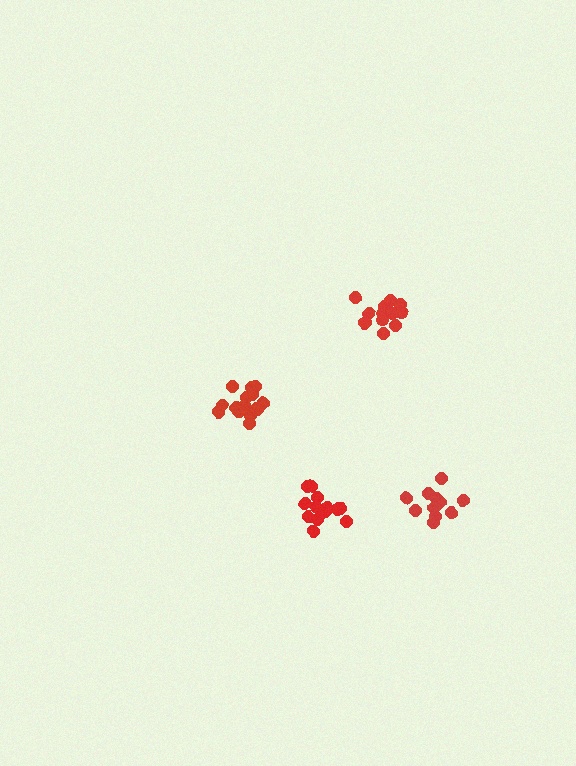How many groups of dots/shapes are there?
There are 4 groups.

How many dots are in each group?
Group 1: 16 dots, Group 2: 12 dots, Group 3: 15 dots, Group 4: 13 dots (56 total).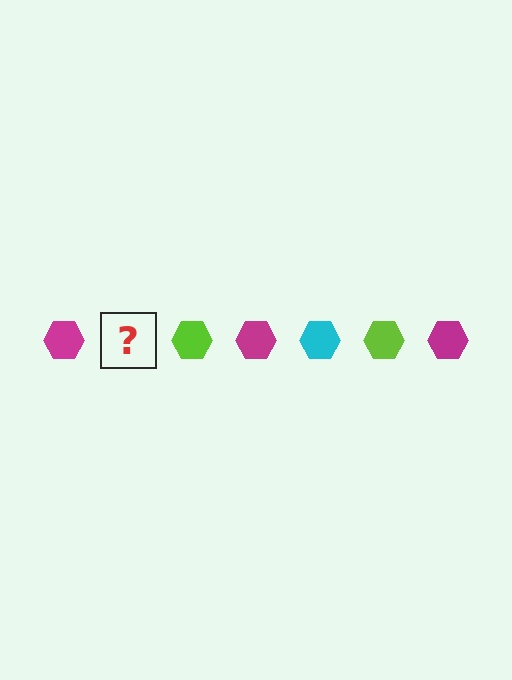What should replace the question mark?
The question mark should be replaced with a cyan hexagon.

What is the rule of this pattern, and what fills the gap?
The rule is that the pattern cycles through magenta, cyan, lime hexagons. The gap should be filled with a cyan hexagon.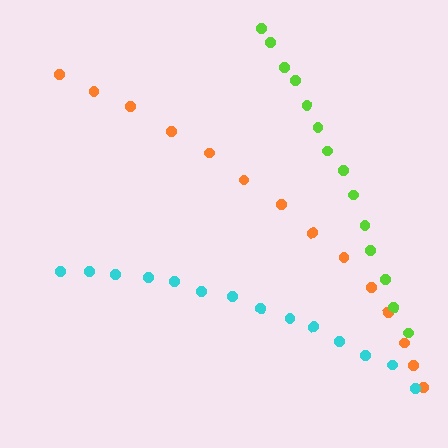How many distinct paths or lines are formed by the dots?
There are 3 distinct paths.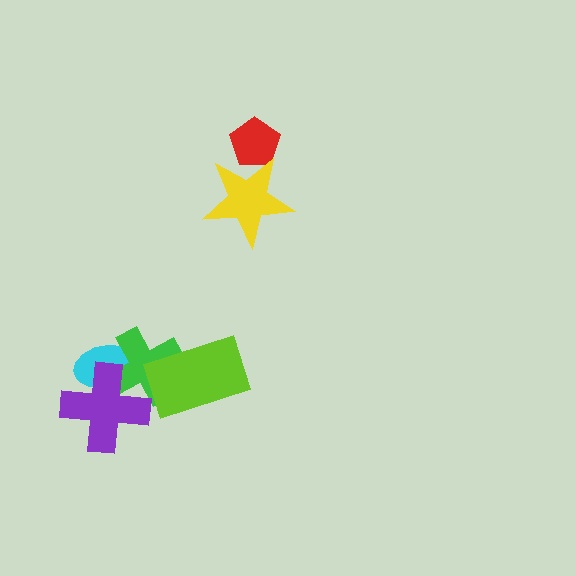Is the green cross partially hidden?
Yes, it is partially covered by another shape.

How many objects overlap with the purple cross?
2 objects overlap with the purple cross.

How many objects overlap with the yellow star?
1 object overlaps with the yellow star.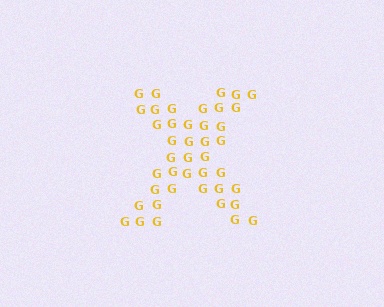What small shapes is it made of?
It is made of small letter G's.